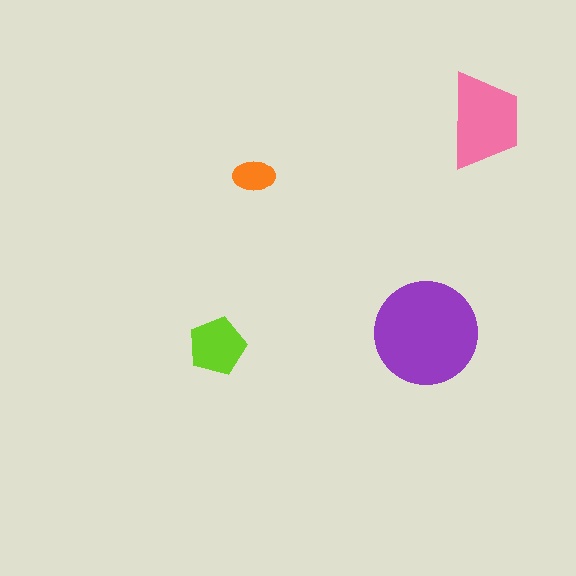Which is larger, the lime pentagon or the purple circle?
The purple circle.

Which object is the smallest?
The orange ellipse.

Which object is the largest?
The purple circle.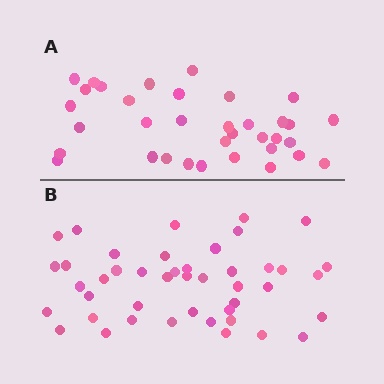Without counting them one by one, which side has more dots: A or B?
Region B (the bottom region) has more dots.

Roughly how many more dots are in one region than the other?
Region B has roughly 8 or so more dots than region A.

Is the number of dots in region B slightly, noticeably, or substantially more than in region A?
Region B has noticeably more, but not dramatically so. The ratio is roughly 1.3 to 1.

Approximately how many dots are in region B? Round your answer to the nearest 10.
About 40 dots. (The exact count is 44, which rounds to 40.)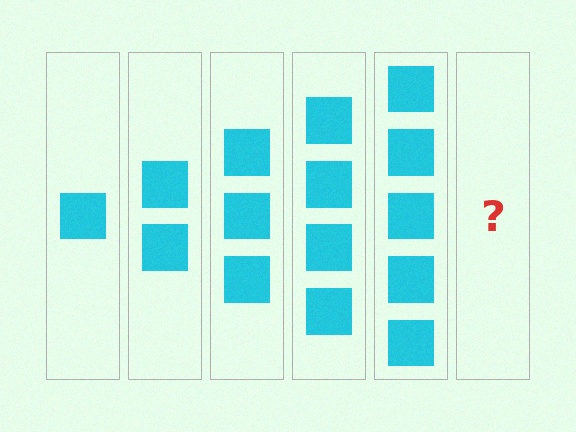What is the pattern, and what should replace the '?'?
The pattern is that each step adds one more square. The '?' should be 6 squares.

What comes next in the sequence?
The next element should be 6 squares.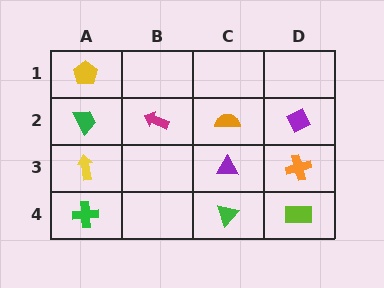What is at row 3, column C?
A purple triangle.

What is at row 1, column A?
A yellow pentagon.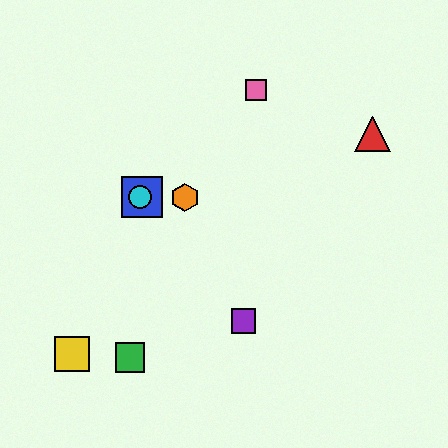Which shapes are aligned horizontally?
The blue square, the orange hexagon, the cyan circle are aligned horizontally.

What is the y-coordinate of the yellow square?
The yellow square is at y≈354.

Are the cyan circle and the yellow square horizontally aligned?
No, the cyan circle is at y≈197 and the yellow square is at y≈354.